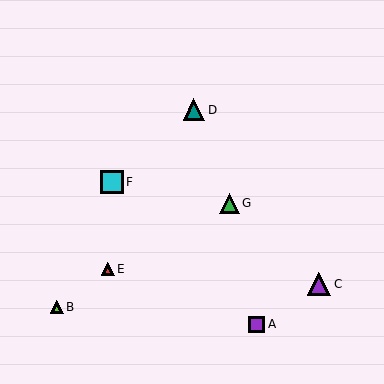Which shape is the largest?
The purple triangle (labeled C) is the largest.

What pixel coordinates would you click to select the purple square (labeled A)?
Click at (257, 324) to select the purple square A.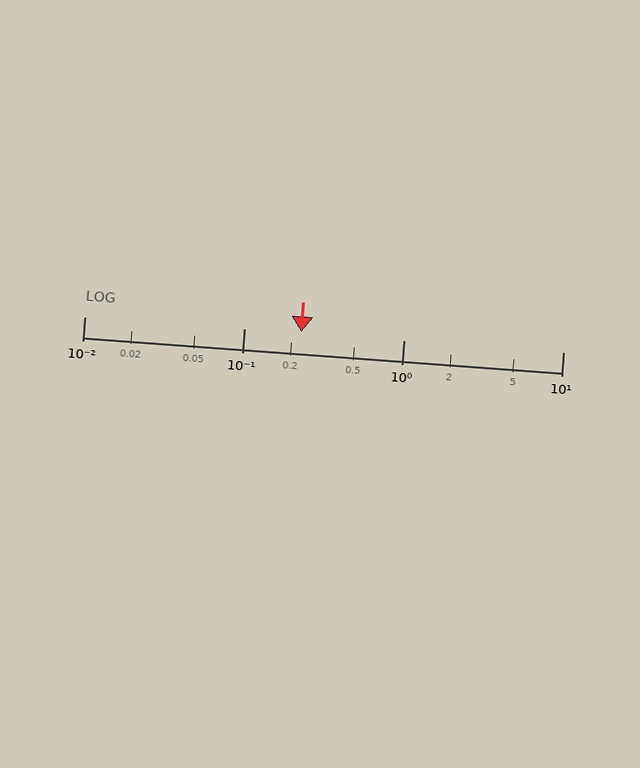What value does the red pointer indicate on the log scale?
The pointer indicates approximately 0.23.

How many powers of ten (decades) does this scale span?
The scale spans 3 decades, from 0.01 to 10.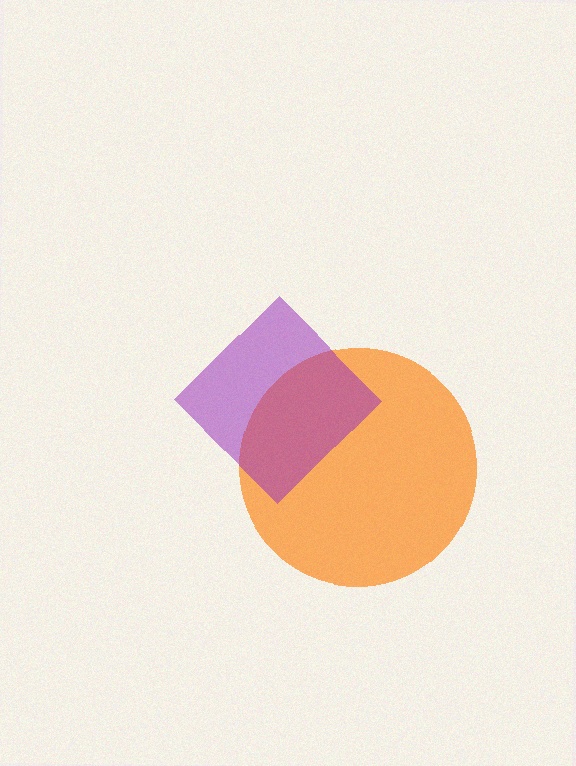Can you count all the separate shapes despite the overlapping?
Yes, there are 2 separate shapes.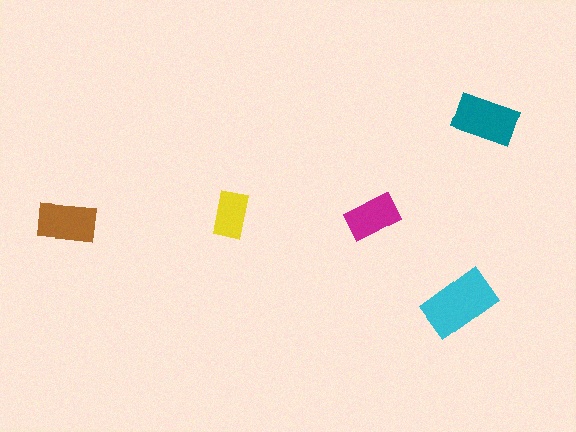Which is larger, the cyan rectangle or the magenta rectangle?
The cyan one.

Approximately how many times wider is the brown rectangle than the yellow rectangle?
About 1.5 times wider.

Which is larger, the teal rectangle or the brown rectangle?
The teal one.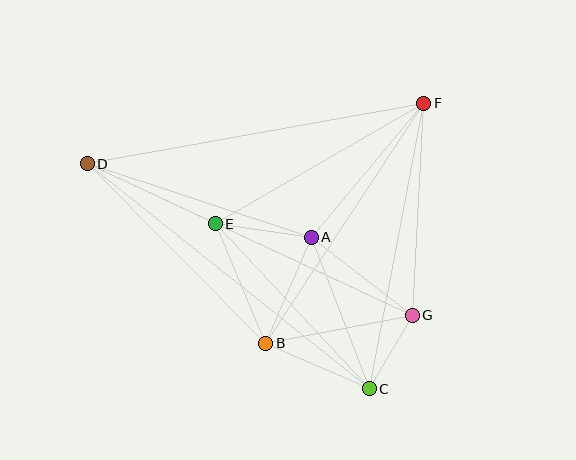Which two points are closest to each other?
Points C and G are closest to each other.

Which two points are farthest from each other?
Points C and D are farthest from each other.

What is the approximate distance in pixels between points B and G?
The distance between B and G is approximately 149 pixels.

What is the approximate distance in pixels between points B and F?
The distance between B and F is approximately 287 pixels.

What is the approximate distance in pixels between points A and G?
The distance between A and G is approximately 128 pixels.